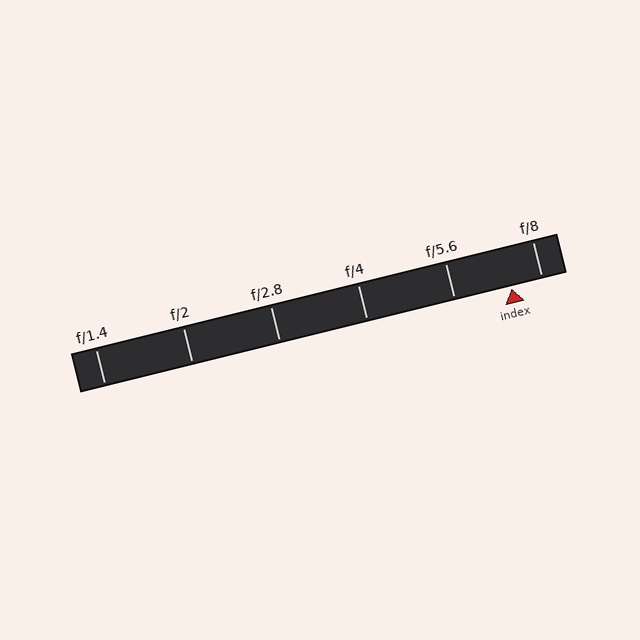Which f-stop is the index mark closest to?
The index mark is closest to f/8.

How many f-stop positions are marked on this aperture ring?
There are 6 f-stop positions marked.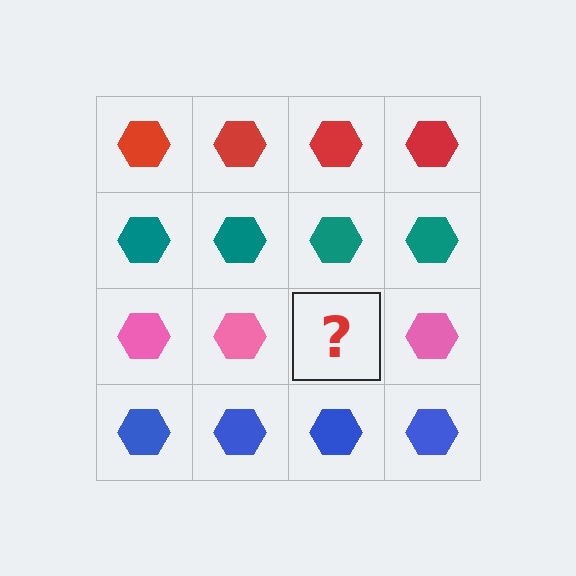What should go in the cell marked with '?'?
The missing cell should contain a pink hexagon.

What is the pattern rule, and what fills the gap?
The rule is that each row has a consistent color. The gap should be filled with a pink hexagon.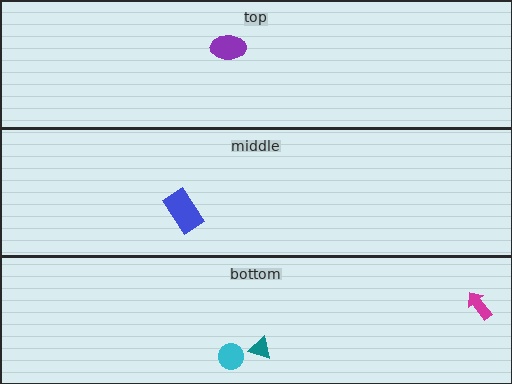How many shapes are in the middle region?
1.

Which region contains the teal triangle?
The bottom region.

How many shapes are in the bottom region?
3.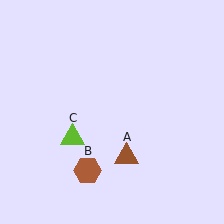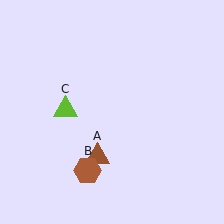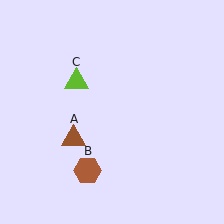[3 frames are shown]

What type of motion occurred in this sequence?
The brown triangle (object A), lime triangle (object C) rotated clockwise around the center of the scene.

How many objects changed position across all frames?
2 objects changed position: brown triangle (object A), lime triangle (object C).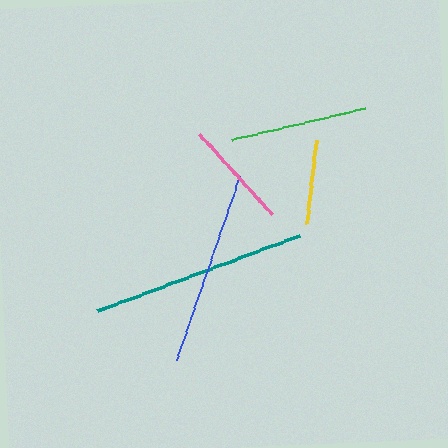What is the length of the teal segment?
The teal segment is approximately 215 pixels long.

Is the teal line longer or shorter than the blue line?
The teal line is longer than the blue line.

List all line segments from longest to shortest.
From longest to shortest: teal, blue, green, pink, yellow.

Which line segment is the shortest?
The yellow line is the shortest at approximately 84 pixels.